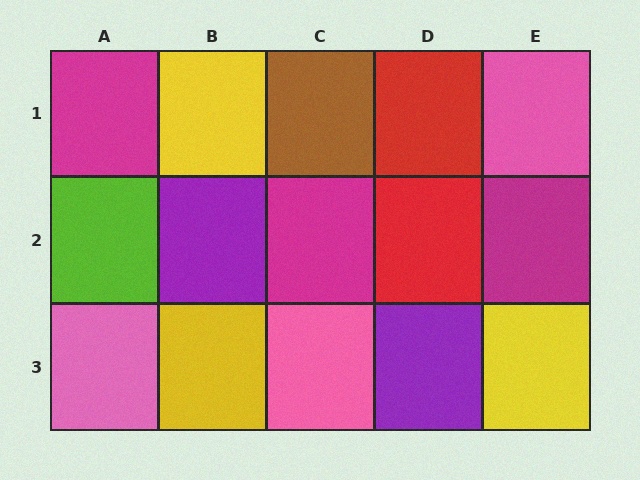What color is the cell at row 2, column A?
Lime.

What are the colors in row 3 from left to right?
Pink, yellow, pink, purple, yellow.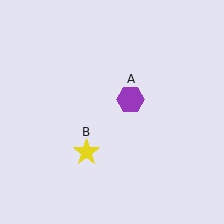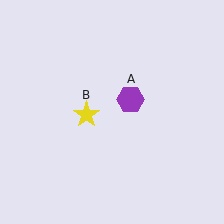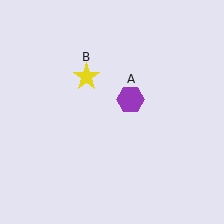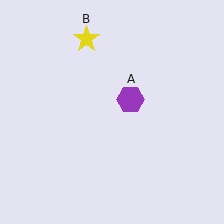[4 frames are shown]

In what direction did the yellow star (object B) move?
The yellow star (object B) moved up.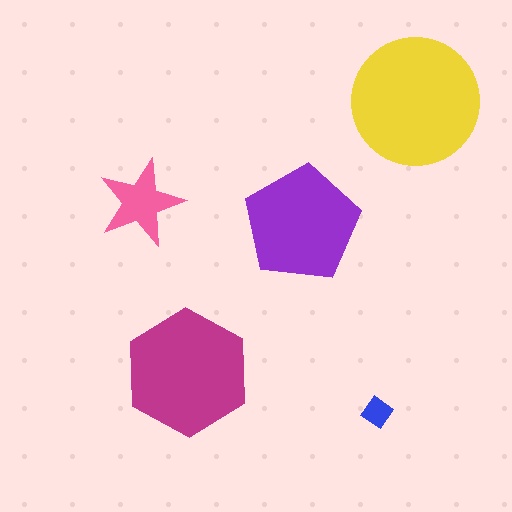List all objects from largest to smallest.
The yellow circle, the magenta hexagon, the purple pentagon, the pink star, the blue diamond.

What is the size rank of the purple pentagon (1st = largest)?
3rd.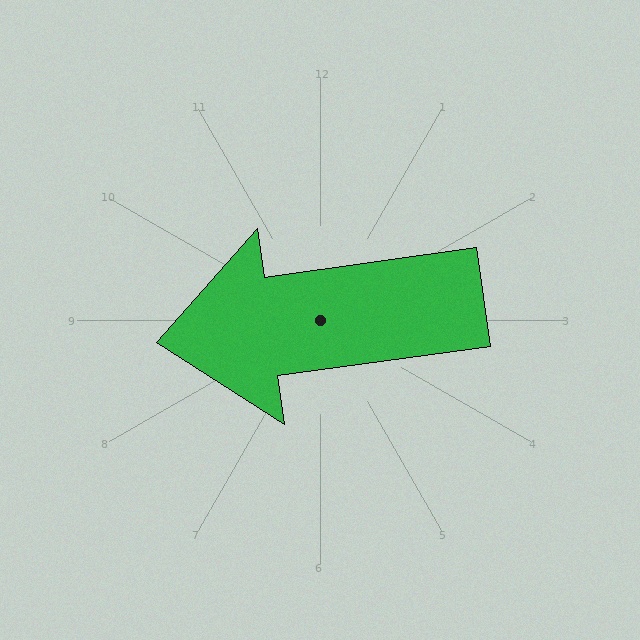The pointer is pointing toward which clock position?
Roughly 9 o'clock.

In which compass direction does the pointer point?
West.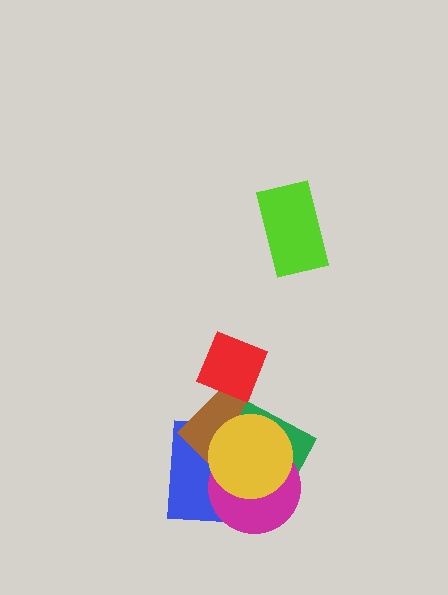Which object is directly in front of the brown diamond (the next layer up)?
The green square is directly in front of the brown diamond.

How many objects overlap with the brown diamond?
5 objects overlap with the brown diamond.